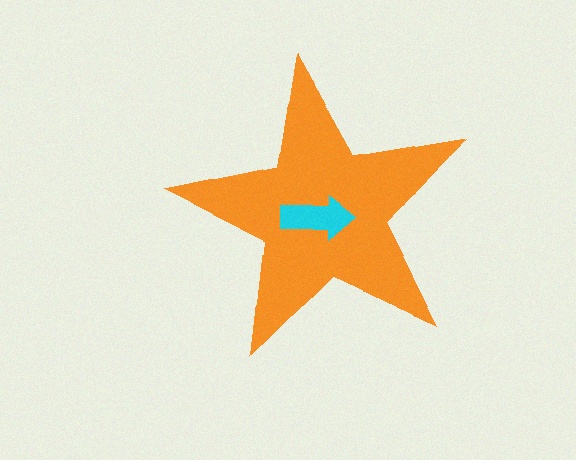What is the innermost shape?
The cyan arrow.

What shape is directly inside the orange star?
The cyan arrow.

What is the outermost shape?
The orange star.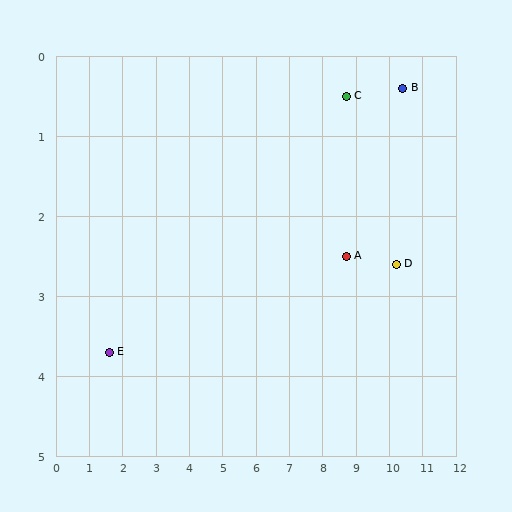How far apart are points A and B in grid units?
Points A and B are about 2.7 grid units apart.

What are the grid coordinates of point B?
Point B is at approximately (10.4, 0.4).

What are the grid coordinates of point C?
Point C is at approximately (8.7, 0.5).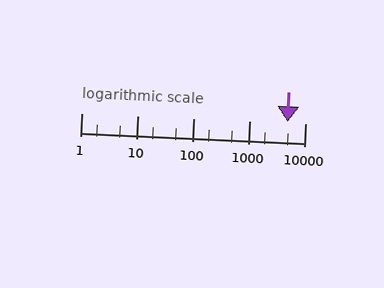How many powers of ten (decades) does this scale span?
The scale spans 4 decades, from 1 to 10000.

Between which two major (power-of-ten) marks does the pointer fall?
The pointer is between 1000 and 10000.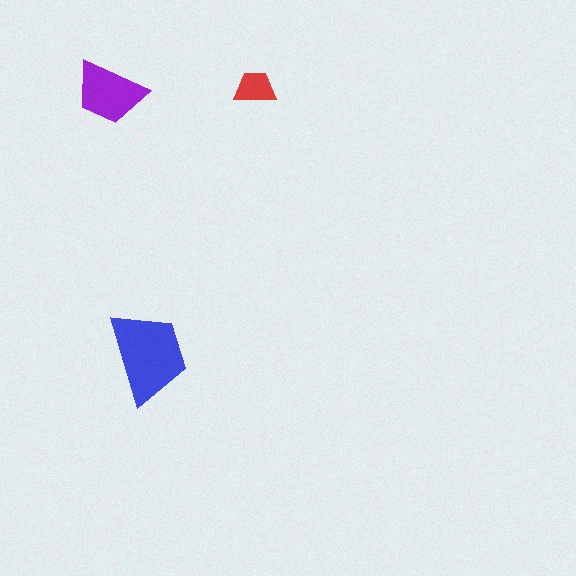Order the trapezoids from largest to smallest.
the blue one, the purple one, the red one.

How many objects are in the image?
There are 3 objects in the image.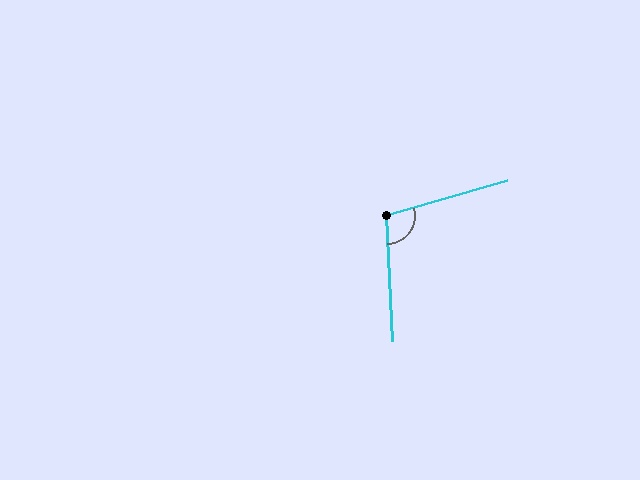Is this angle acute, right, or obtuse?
It is obtuse.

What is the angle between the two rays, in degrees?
Approximately 103 degrees.